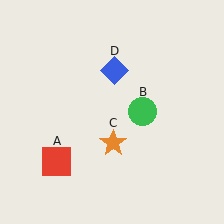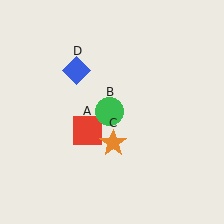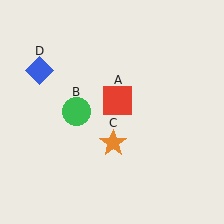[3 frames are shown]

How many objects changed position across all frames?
3 objects changed position: red square (object A), green circle (object B), blue diamond (object D).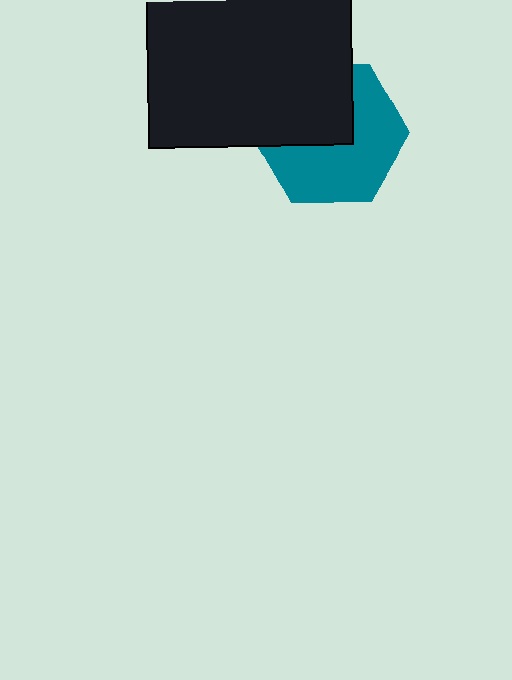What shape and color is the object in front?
The object in front is a black square.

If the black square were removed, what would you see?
You would see the complete teal hexagon.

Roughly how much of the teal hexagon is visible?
About half of it is visible (roughly 58%).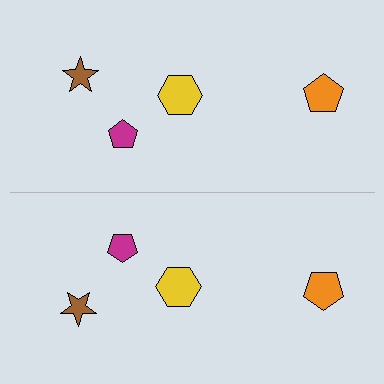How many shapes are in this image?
There are 8 shapes in this image.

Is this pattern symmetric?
Yes, this pattern has bilateral (reflection) symmetry.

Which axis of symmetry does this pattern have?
The pattern has a horizontal axis of symmetry running through the center of the image.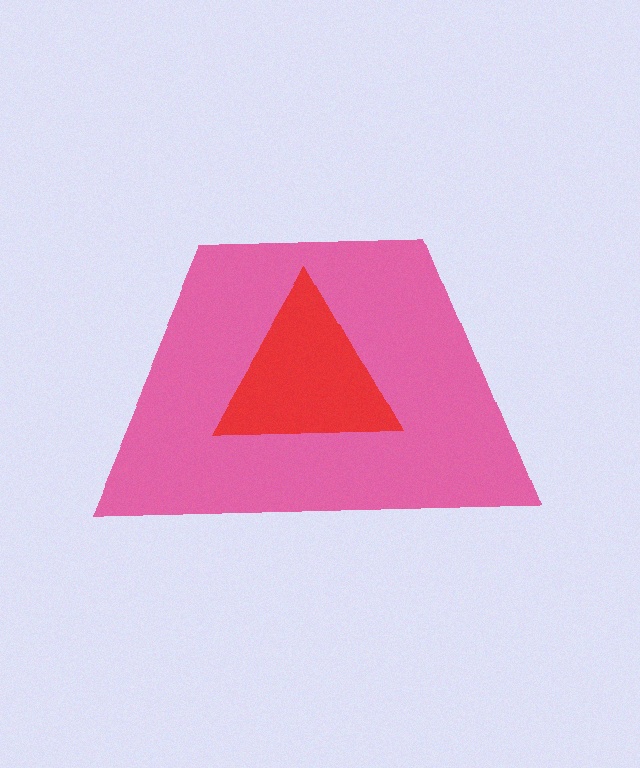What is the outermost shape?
The pink trapezoid.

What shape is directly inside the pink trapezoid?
The red triangle.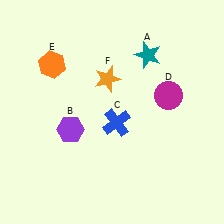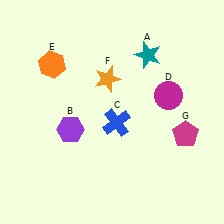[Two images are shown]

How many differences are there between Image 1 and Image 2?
There is 1 difference between the two images.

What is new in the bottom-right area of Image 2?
A magenta pentagon (G) was added in the bottom-right area of Image 2.